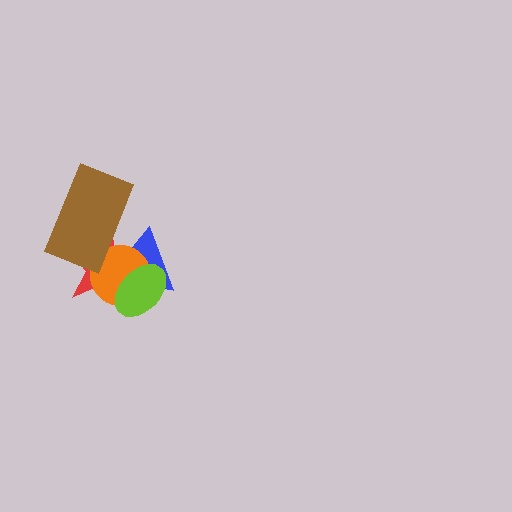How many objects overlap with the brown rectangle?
3 objects overlap with the brown rectangle.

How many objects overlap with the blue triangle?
4 objects overlap with the blue triangle.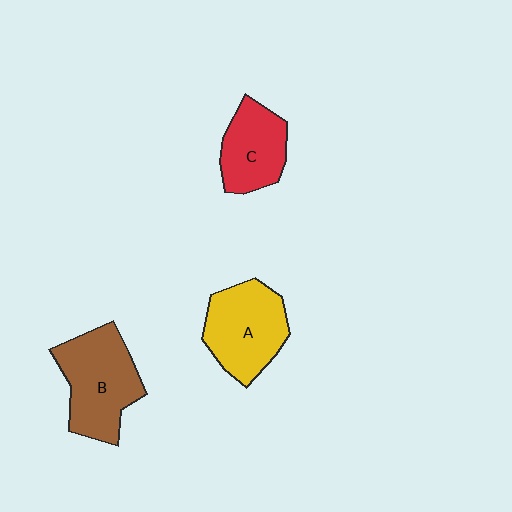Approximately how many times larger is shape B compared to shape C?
Approximately 1.4 times.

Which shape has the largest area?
Shape B (brown).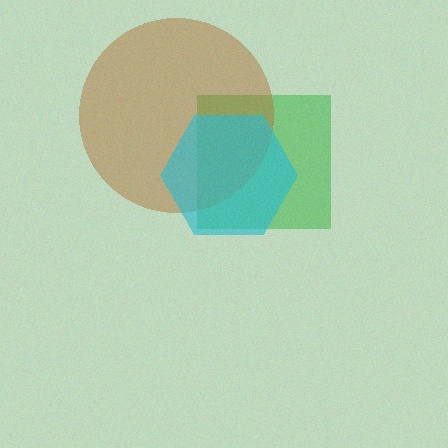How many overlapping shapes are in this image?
There are 3 overlapping shapes in the image.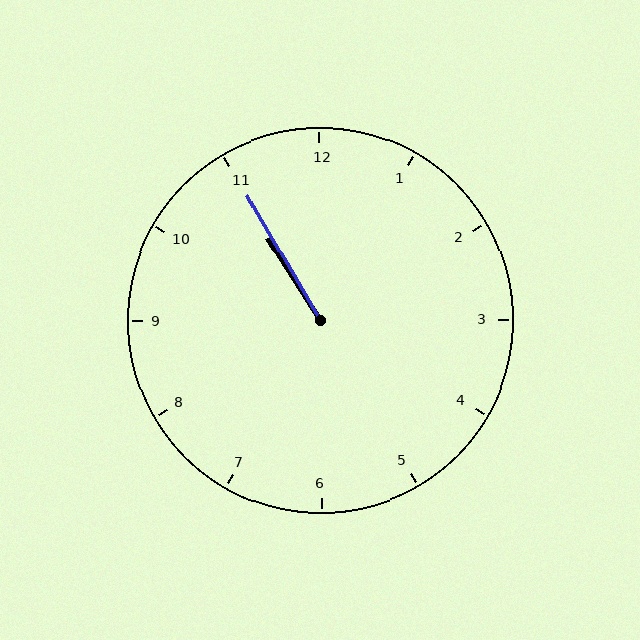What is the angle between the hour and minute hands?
Approximately 2 degrees.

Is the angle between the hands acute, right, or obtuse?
It is acute.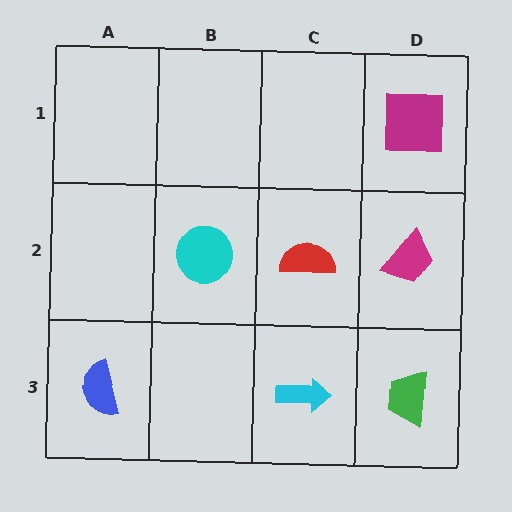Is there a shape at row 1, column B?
No, that cell is empty.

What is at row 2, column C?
A red semicircle.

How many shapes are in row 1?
1 shape.